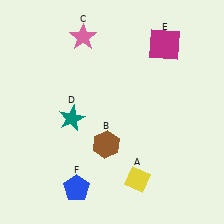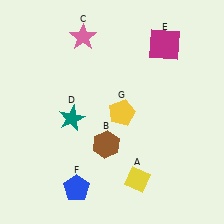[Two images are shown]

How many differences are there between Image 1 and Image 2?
There is 1 difference between the two images.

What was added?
A yellow pentagon (G) was added in Image 2.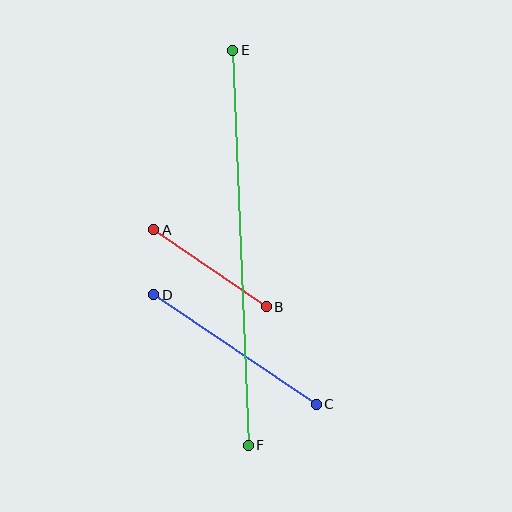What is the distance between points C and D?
The distance is approximately 196 pixels.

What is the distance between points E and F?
The distance is approximately 395 pixels.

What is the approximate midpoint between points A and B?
The midpoint is at approximately (210, 268) pixels.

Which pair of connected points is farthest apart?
Points E and F are farthest apart.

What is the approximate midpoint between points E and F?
The midpoint is at approximately (241, 248) pixels.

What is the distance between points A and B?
The distance is approximately 137 pixels.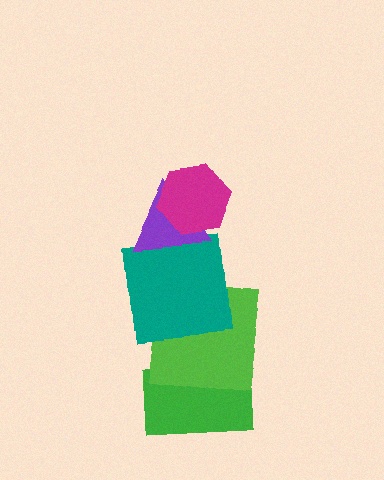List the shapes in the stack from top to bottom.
From top to bottom: the magenta hexagon, the purple triangle, the teal square, the lime square, the green rectangle.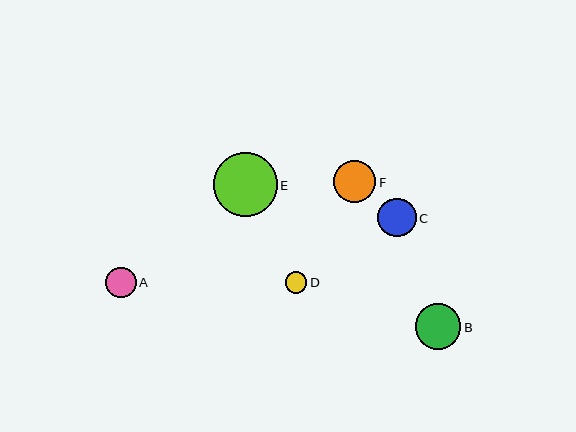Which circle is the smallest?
Circle D is the smallest with a size of approximately 22 pixels.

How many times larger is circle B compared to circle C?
Circle B is approximately 1.2 times the size of circle C.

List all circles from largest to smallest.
From largest to smallest: E, B, F, C, A, D.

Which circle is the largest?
Circle E is the largest with a size of approximately 64 pixels.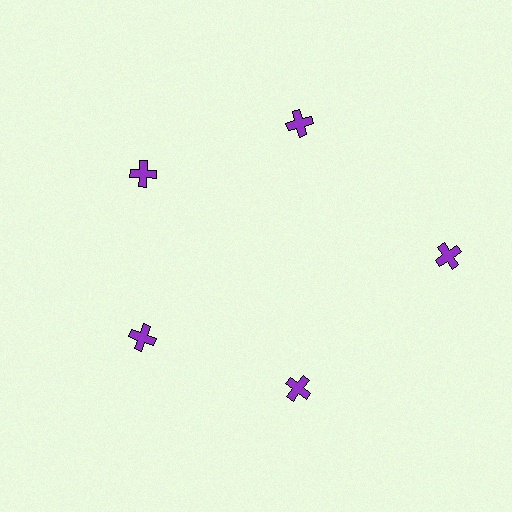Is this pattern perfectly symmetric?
No. The 5 purple crosses are arranged in a ring, but one element near the 3 o'clock position is pushed outward from the center, breaking the 5-fold rotational symmetry.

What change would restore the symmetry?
The symmetry would be restored by moving it inward, back onto the ring so that all 5 crosses sit at equal angles and equal distance from the center.